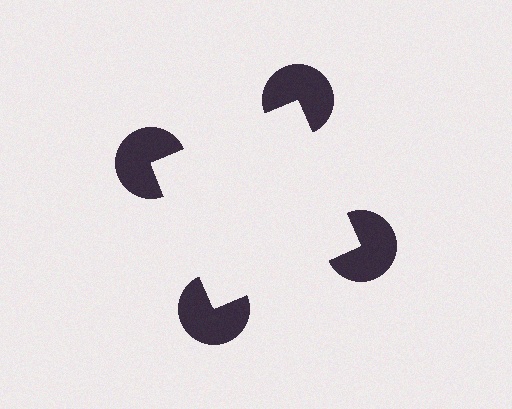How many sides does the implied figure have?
4 sides.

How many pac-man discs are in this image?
There are 4 — one at each vertex of the illusory square.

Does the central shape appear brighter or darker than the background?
It typically appears slightly brighter than the background, even though no actual brightness change is drawn.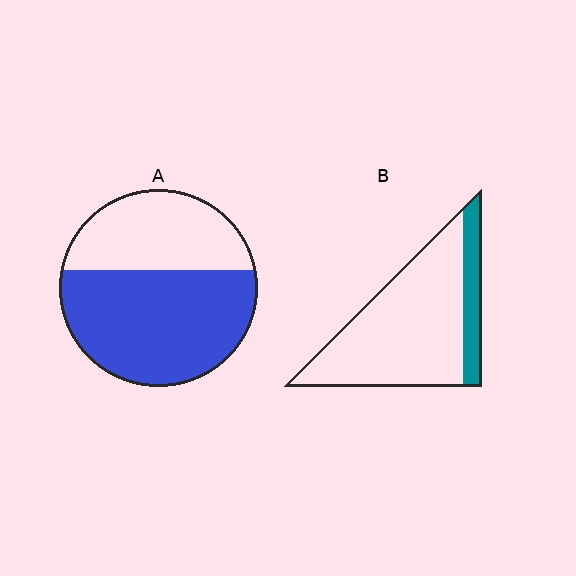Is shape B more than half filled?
No.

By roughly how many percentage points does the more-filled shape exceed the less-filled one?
By roughly 45 percentage points (A over B).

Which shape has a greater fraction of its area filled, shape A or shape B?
Shape A.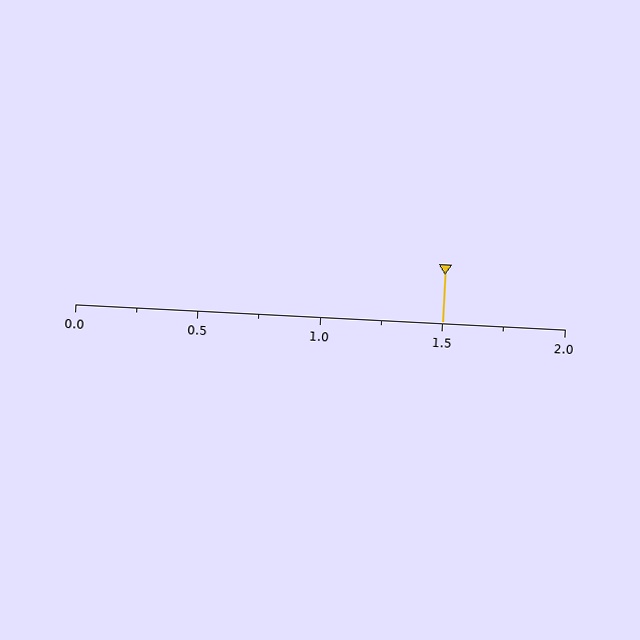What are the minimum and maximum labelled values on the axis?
The axis runs from 0.0 to 2.0.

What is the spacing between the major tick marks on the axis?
The major ticks are spaced 0.5 apart.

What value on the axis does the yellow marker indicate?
The marker indicates approximately 1.5.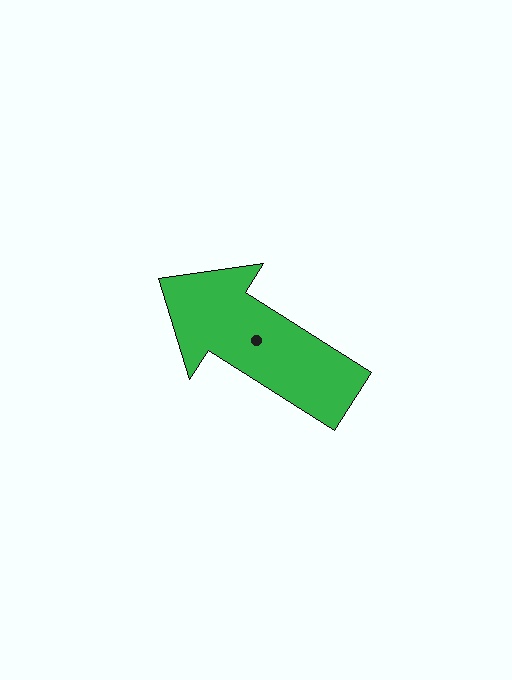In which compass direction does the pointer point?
Northwest.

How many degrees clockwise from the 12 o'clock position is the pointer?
Approximately 302 degrees.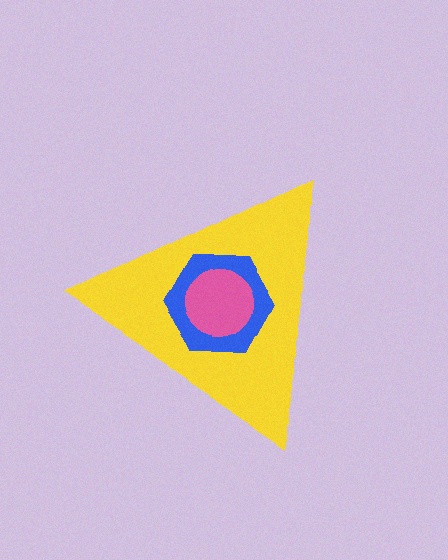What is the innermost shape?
The pink circle.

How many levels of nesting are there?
3.